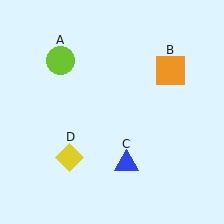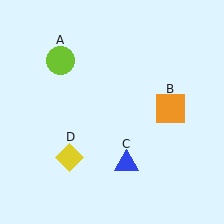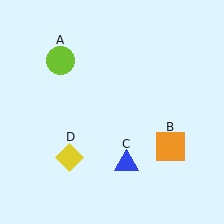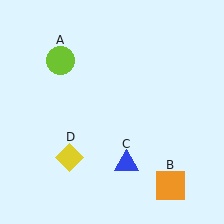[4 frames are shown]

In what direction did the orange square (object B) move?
The orange square (object B) moved down.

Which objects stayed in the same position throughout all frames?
Lime circle (object A) and blue triangle (object C) and yellow diamond (object D) remained stationary.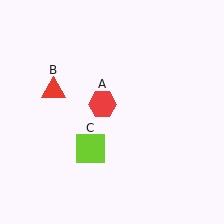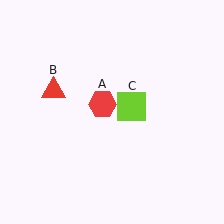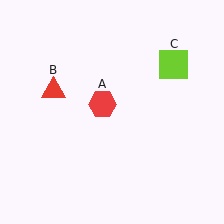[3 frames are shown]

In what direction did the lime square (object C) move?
The lime square (object C) moved up and to the right.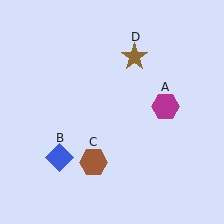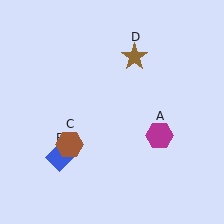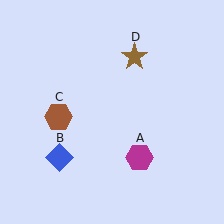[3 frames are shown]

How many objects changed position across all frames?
2 objects changed position: magenta hexagon (object A), brown hexagon (object C).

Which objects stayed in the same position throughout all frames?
Blue diamond (object B) and brown star (object D) remained stationary.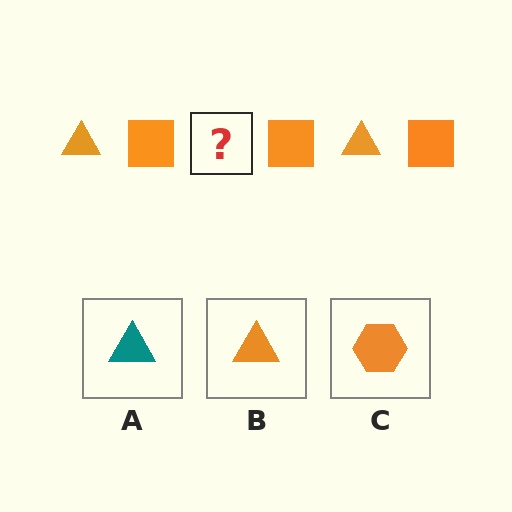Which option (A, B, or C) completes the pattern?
B.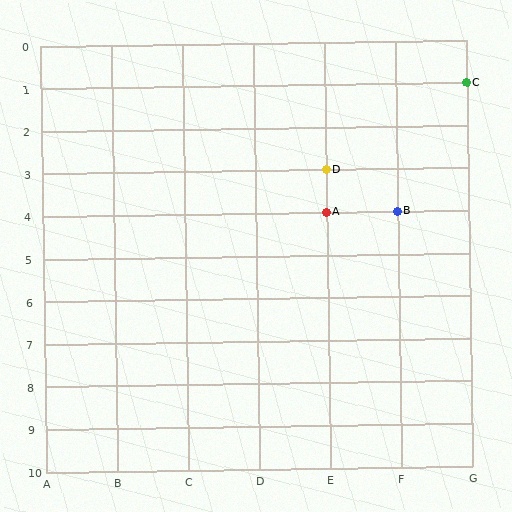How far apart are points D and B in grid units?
Points D and B are 1 column and 1 row apart (about 1.4 grid units diagonally).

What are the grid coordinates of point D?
Point D is at grid coordinates (E, 3).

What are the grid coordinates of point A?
Point A is at grid coordinates (E, 4).